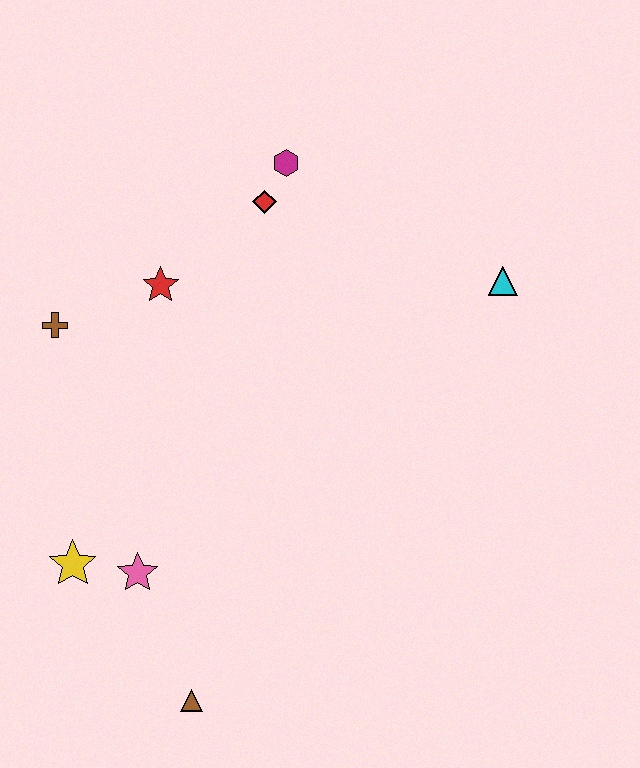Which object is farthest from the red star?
The brown triangle is farthest from the red star.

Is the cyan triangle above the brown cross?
Yes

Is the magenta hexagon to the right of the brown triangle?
Yes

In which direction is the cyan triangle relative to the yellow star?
The cyan triangle is to the right of the yellow star.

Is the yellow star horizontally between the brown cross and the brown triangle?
Yes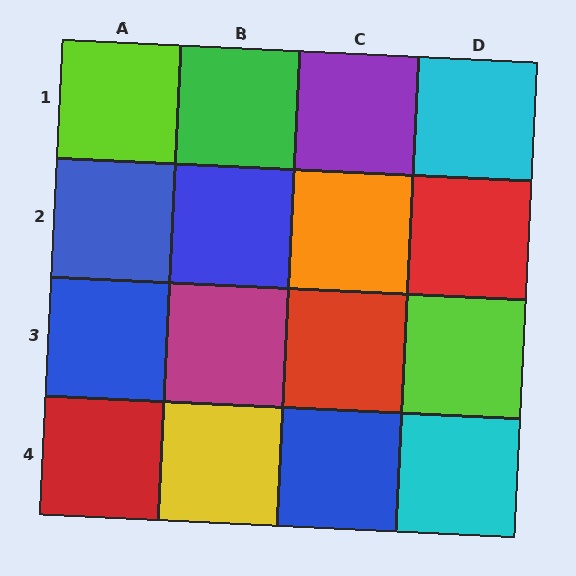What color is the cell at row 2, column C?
Orange.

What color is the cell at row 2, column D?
Red.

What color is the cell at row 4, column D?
Cyan.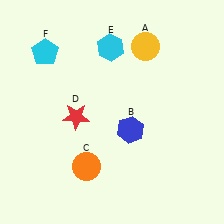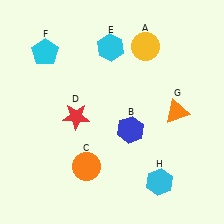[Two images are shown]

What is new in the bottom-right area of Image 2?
A cyan hexagon (H) was added in the bottom-right area of Image 2.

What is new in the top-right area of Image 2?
An orange triangle (G) was added in the top-right area of Image 2.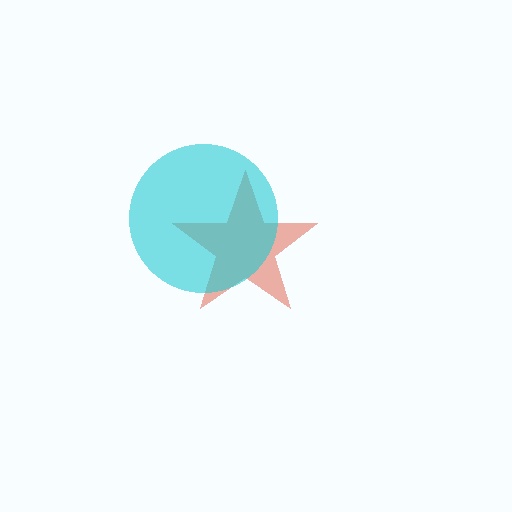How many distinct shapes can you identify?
There are 2 distinct shapes: a red star, a cyan circle.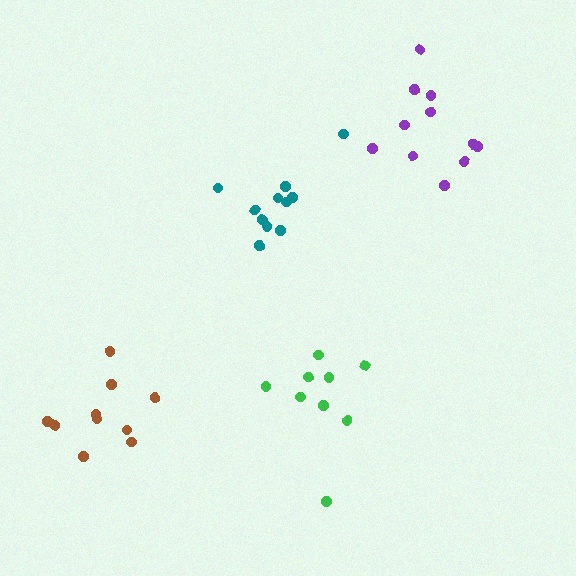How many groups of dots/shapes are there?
There are 4 groups.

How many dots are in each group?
Group 1: 11 dots, Group 2: 9 dots, Group 3: 11 dots, Group 4: 10 dots (41 total).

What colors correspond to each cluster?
The clusters are colored: teal, green, purple, brown.